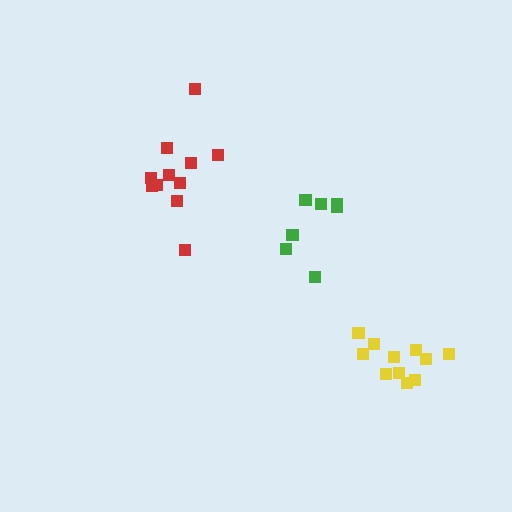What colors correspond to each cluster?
The clusters are colored: green, red, yellow.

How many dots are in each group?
Group 1: 7 dots, Group 2: 11 dots, Group 3: 11 dots (29 total).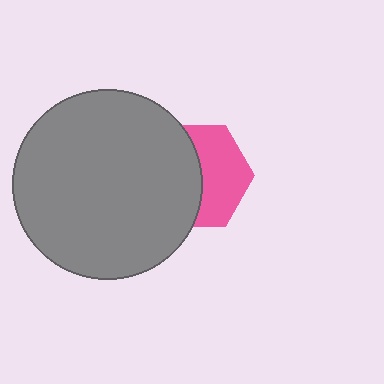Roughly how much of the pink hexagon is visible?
About half of it is visible (roughly 48%).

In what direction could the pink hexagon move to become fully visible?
The pink hexagon could move right. That would shift it out from behind the gray circle entirely.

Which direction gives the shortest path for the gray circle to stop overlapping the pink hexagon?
Moving left gives the shortest separation.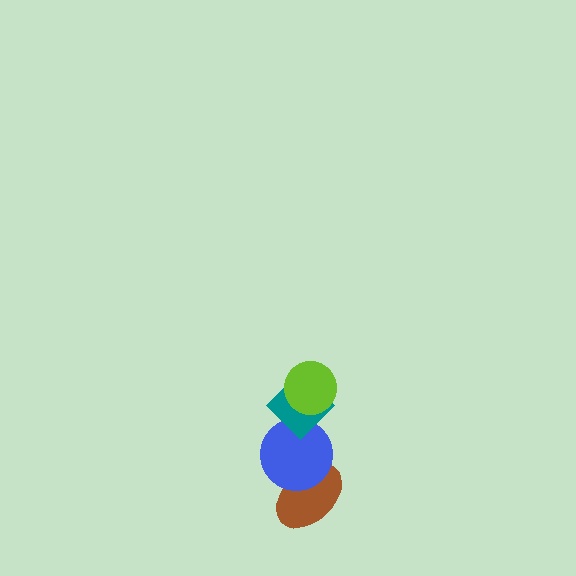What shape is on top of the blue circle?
The teal diamond is on top of the blue circle.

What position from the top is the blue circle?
The blue circle is 3rd from the top.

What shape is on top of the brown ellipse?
The blue circle is on top of the brown ellipse.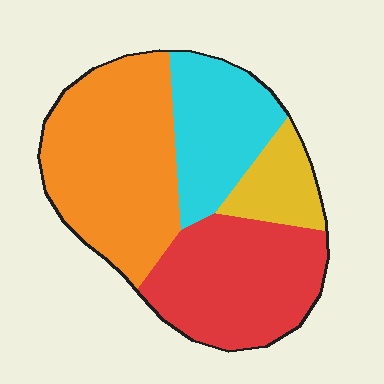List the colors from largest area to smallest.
From largest to smallest: orange, red, cyan, yellow.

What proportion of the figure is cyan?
Cyan takes up between a sixth and a third of the figure.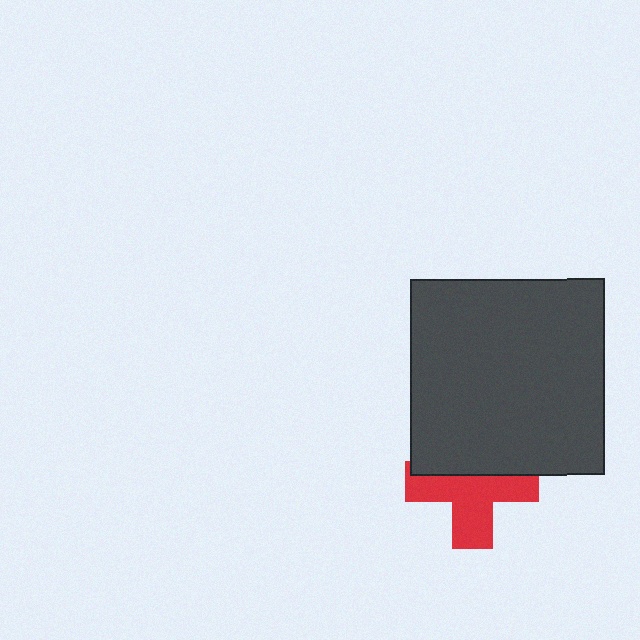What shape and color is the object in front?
The object in front is a dark gray rectangle.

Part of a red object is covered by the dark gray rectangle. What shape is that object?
It is a cross.